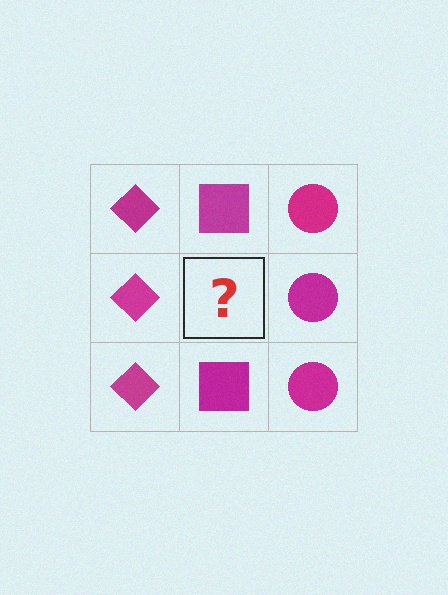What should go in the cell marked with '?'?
The missing cell should contain a magenta square.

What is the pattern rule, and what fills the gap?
The rule is that each column has a consistent shape. The gap should be filled with a magenta square.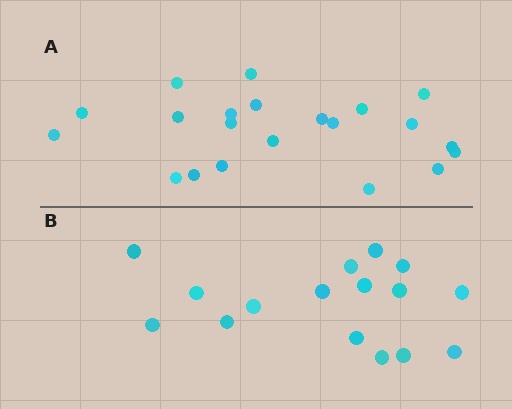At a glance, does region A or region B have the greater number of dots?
Region A (the top region) has more dots.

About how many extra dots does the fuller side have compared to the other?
Region A has about 5 more dots than region B.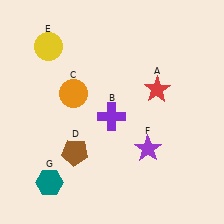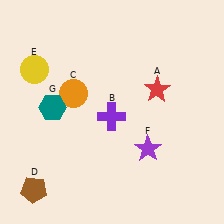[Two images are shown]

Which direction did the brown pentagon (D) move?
The brown pentagon (D) moved left.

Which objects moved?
The objects that moved are: the brown pentagon (D), the yellow circle (E), the teal hexagon (G).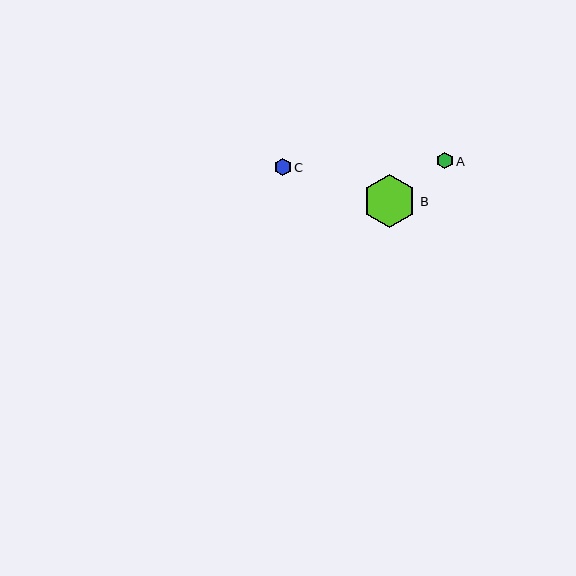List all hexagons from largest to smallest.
From largest to smallest: B, C, A.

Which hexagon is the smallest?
Hexagon A is the smallest with a size of approximately 17 pixels.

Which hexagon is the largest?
Hexagon B is the largest with a size of approximately 53 pixels.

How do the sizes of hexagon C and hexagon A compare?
Hexagon C and hexagon A are approximately the same size.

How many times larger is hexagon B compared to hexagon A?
Hexagon B is approximately 3.2 times the size of hexagon A.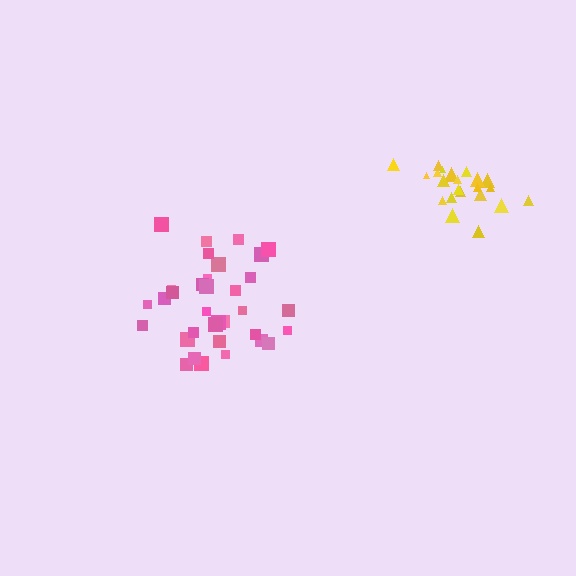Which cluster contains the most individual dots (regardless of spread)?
Pink (34).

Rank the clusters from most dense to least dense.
yellow, pink.